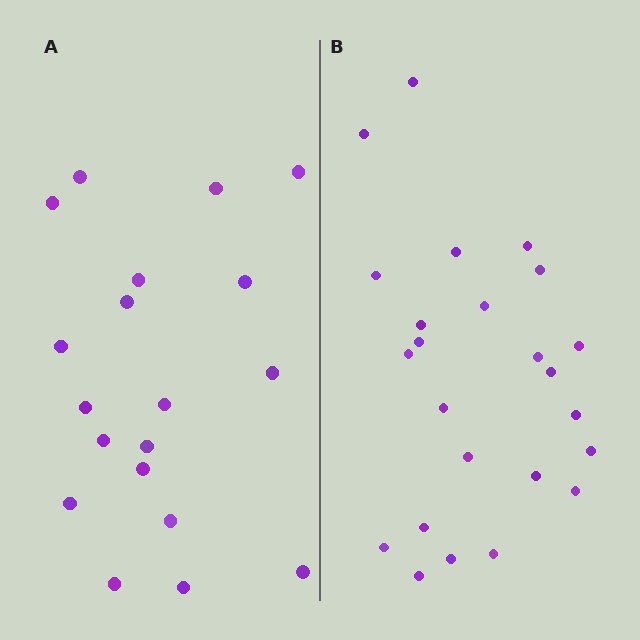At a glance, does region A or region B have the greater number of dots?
Region B (the right region) has more dots.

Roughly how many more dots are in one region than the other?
Region B has about 5 more dots than region A.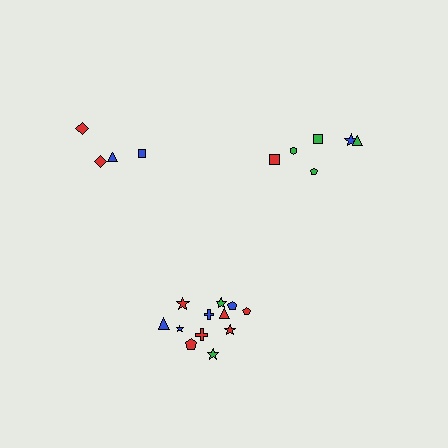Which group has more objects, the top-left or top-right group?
The top-right group.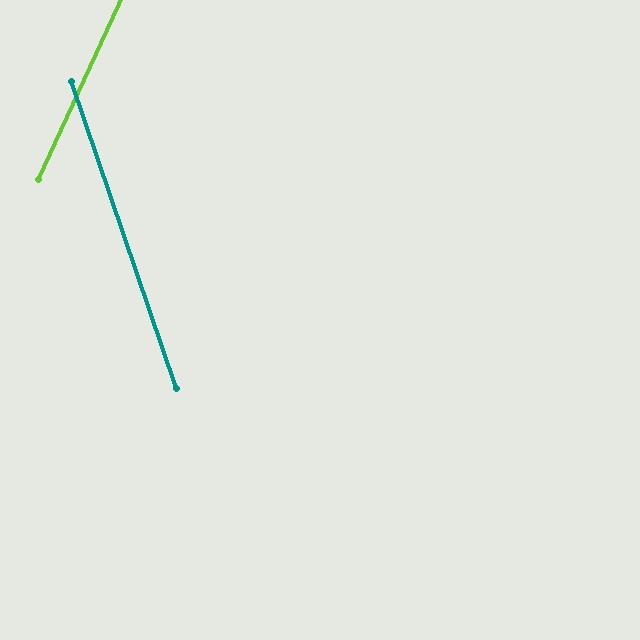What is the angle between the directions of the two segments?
Approximately 44 degrees.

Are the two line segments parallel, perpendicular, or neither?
Neither parallel nor perpendicular — they differ by about 44°.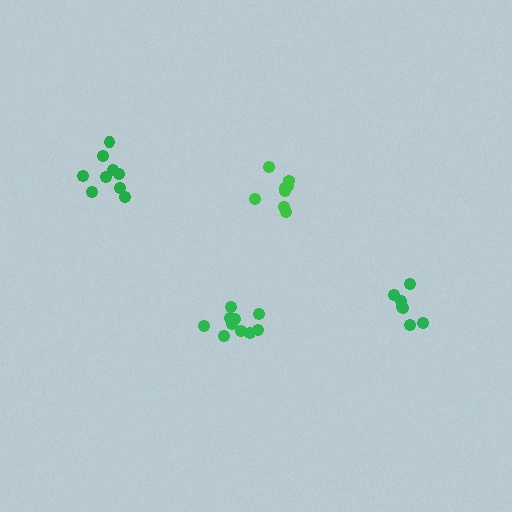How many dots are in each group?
Group 1: 8 dots, Group 2: 9 dots, Group 3: 10 dots, Group 4: 7 dots (34 total).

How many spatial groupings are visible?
There are 4 spatial groupings.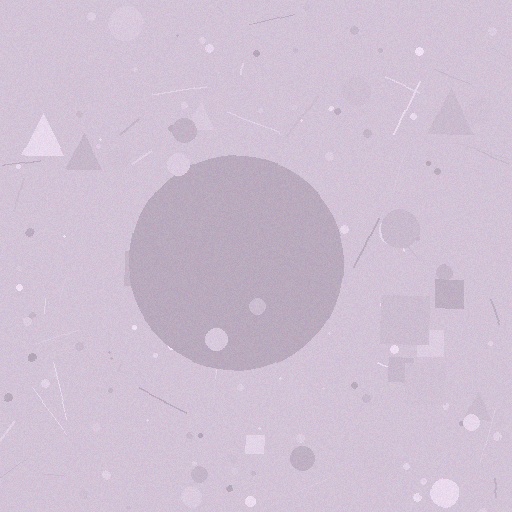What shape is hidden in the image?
A circle is hidden in the image.